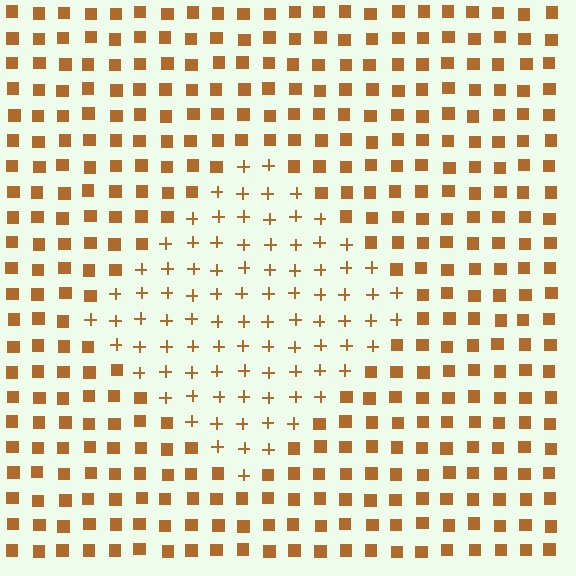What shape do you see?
I see a diamond.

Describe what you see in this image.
The image is filled with small brown elements arranged in a uniform grid. A diamond-shaped region contains plus signs, while the surrounding area contains squares. The boundary is defined purely by the change in element shape.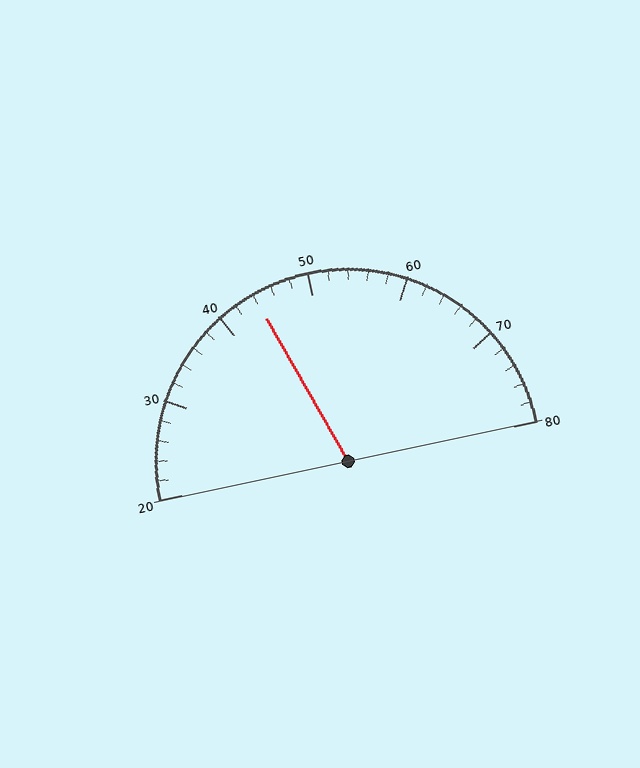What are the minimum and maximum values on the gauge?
The gauge ranges from 20 to 80.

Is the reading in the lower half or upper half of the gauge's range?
The reading is in the lower half of the range (20 to 80).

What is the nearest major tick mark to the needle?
The nearest major tick mark is 40.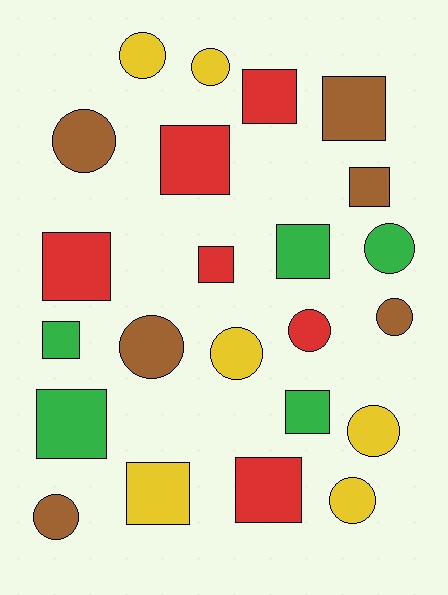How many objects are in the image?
There are 23 objects.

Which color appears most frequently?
Red, with 6 objects.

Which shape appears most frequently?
Square, with 12 objects.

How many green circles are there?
There is 1 green circle.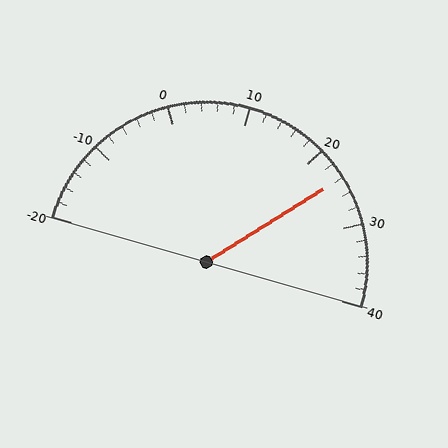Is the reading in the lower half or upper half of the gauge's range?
The reading is in the upper half of the range (-20 to 40).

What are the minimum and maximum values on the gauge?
The gauge ranges from -20 to 40.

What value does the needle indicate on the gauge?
The needle indicates approximately 24.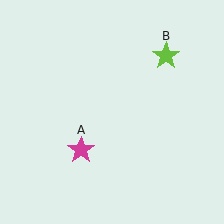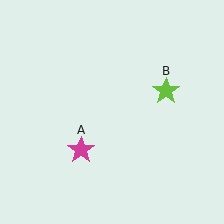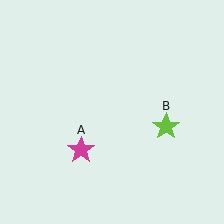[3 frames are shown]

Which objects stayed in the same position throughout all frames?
Magenta star (object A) remained stationary.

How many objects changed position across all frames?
1 object changed position: lime star (object B).